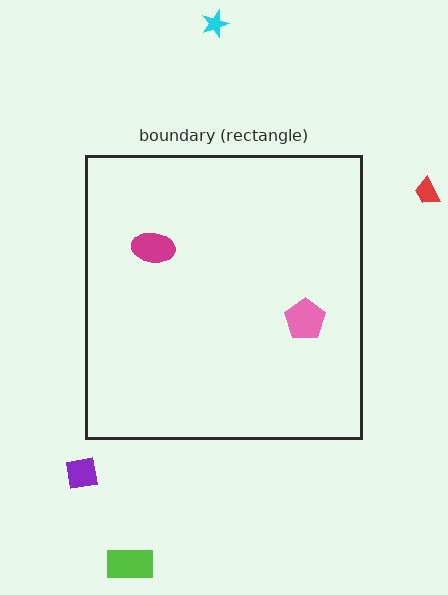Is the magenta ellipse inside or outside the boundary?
Inside.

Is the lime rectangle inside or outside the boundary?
Outside.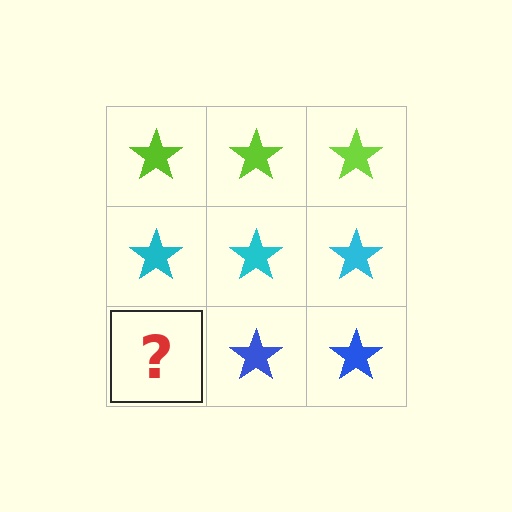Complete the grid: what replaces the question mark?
The question mark should be replaced with a blue star.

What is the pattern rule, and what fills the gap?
The rule is that each row has a consistent color. The gap should be filled with a blue star.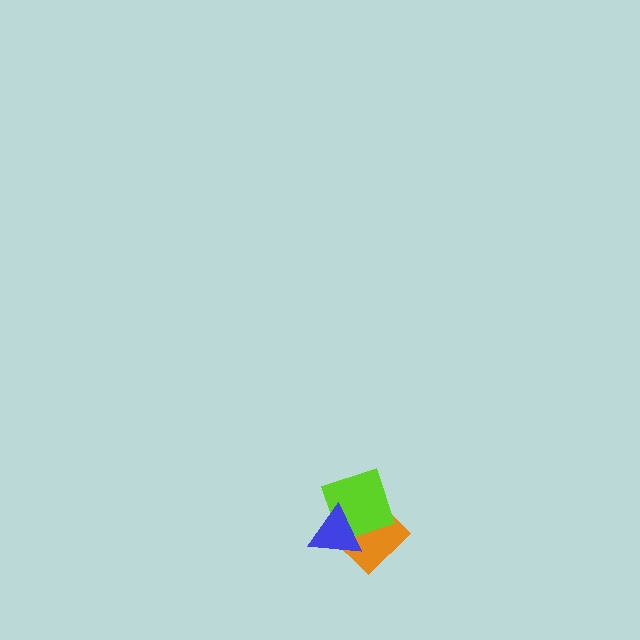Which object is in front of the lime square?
The blue triangle is in front of the lime square.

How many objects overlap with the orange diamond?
2 objects overlap with the orange diamond.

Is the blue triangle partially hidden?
No, no other shape covers it.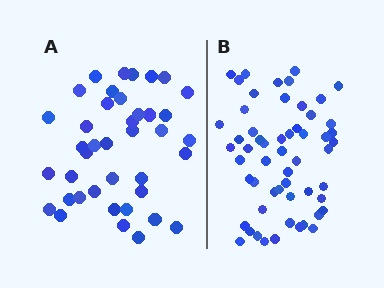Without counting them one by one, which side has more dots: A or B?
Region B (the right region) has more dots.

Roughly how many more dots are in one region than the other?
Region B has approximately 15 more dots than region A.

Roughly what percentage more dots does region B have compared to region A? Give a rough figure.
About 40% more.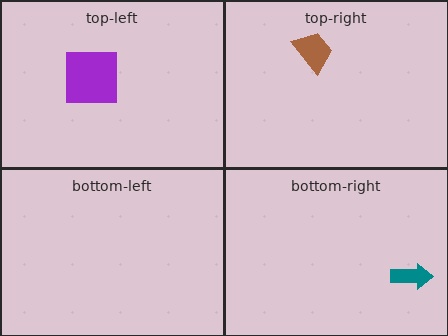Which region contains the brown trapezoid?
The top-right region.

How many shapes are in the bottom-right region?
1.